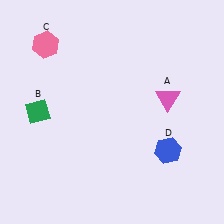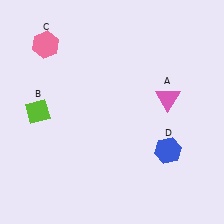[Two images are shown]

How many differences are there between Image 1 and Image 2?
There is 1 difference between the two images.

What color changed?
The diamond (B) changed from green in Image 1 to lime in Image 2.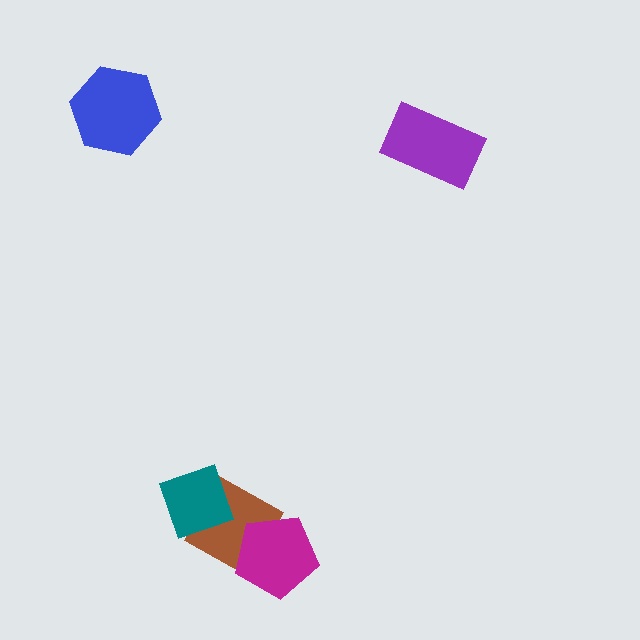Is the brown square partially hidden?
Yes, it is partially covered by another shape.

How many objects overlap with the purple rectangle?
0 objects overlap with the purple rectangle.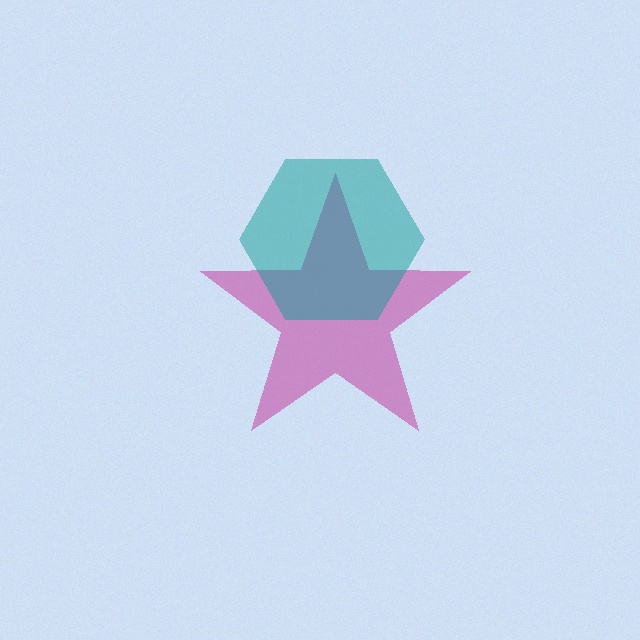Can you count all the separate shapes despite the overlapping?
Yes, there are 2 separate shapes.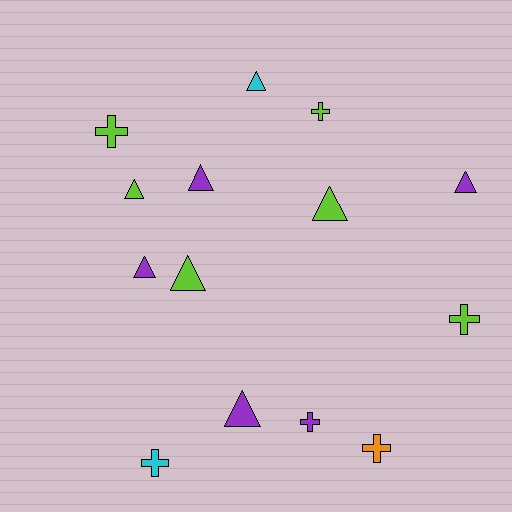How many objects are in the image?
There are 14 objects.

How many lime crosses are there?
There are 3 lime crosses.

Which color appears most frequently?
Lime, with 6 objects.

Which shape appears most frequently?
Triangle, with 8 objects.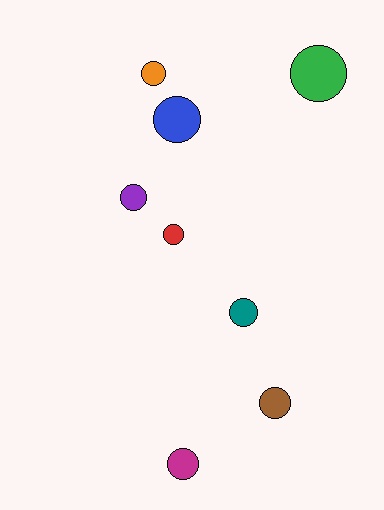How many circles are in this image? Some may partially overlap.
There are 8 circles.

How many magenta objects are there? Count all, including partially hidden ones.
There is 1 magenta object.